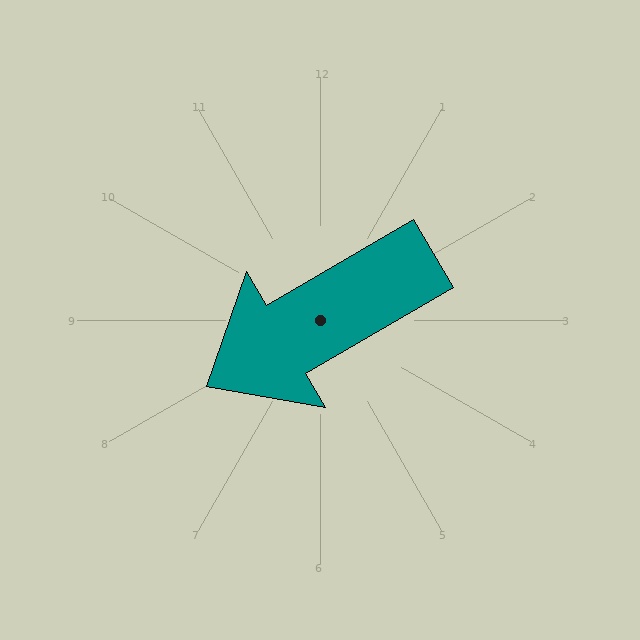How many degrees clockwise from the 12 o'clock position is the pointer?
Approximately 240 degrees.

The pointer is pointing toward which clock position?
Roughly 8 o'clock.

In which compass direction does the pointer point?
Southwest.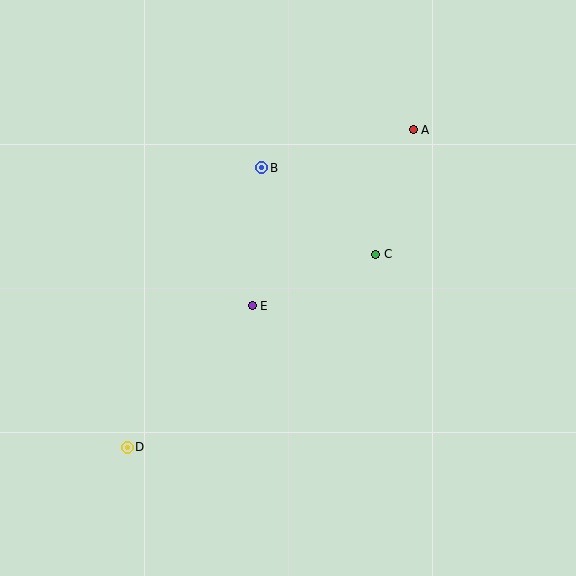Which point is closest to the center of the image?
Point E at (252, 306) is closest to the center.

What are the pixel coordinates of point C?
Point C is at (376, 254).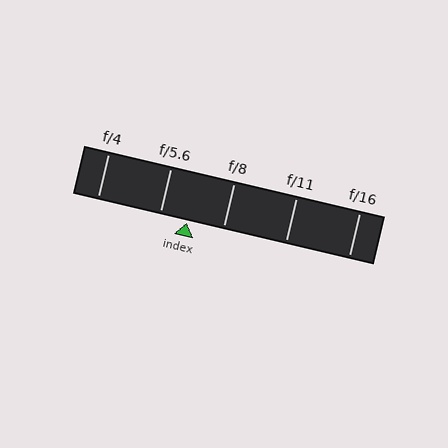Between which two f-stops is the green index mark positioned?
The index mark is between f/5.6 and f/8.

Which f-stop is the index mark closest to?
The index mark is closest to f/5.6.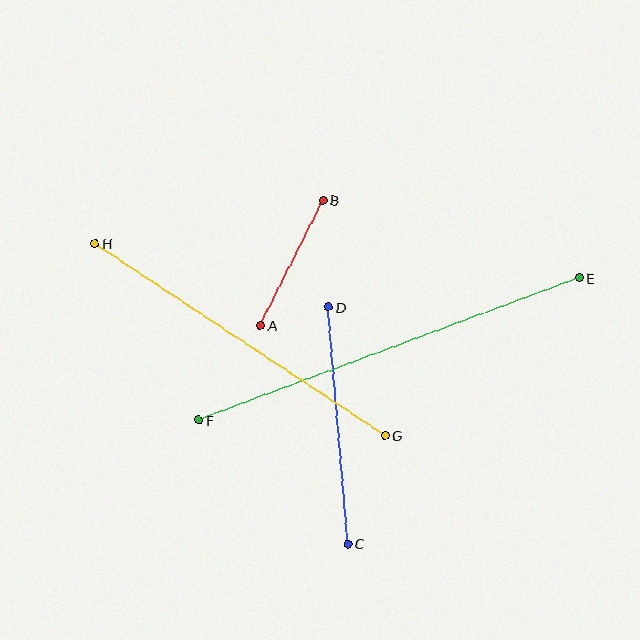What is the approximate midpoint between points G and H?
The midpoint is at approximately (240, 340) pixels.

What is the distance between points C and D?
The distance is approximately 238 pixels.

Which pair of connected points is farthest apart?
Points E and F are farthest apart.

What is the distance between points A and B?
The distance is approximately 140 pixels.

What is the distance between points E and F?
The distance is approximately 406 pixels.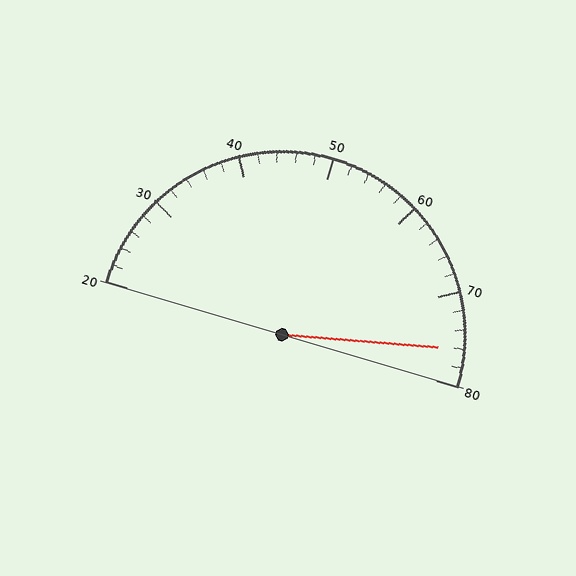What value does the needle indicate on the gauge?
The needle indicates approximately 76.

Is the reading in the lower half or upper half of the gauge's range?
The reading is in the upper half of the range (20 to 80).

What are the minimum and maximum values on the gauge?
The gauge ranges from 20 to 80.